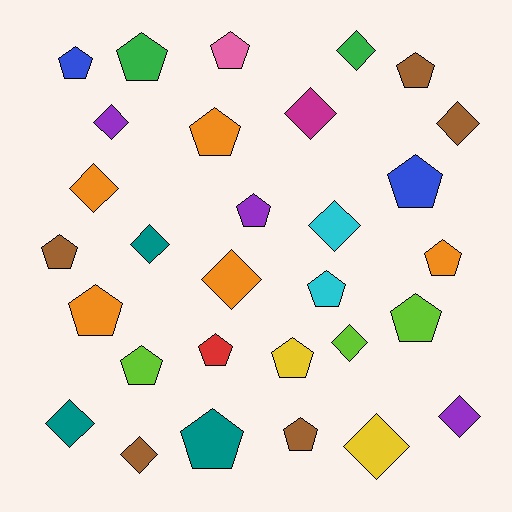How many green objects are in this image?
There are 2 green objects.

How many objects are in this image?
There are 30 objects.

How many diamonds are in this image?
There are 13 diamonds.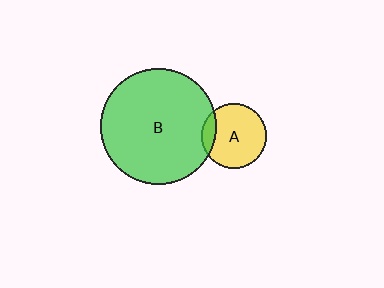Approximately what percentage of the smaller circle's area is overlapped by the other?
Approximately 15%.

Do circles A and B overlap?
Yes.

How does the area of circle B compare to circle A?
Approximately 3.2 times.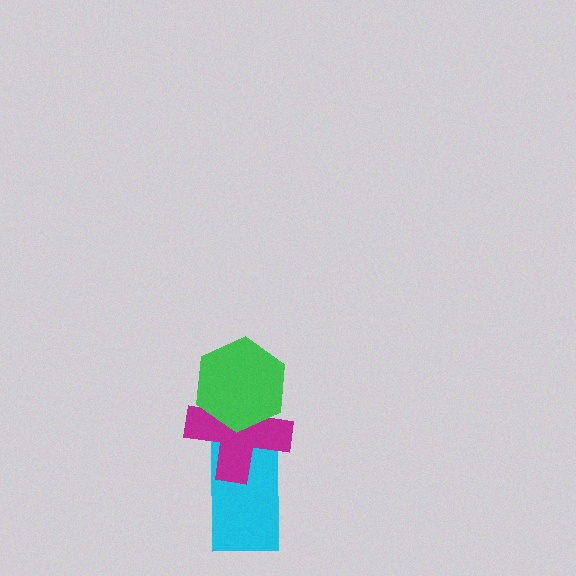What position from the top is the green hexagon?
The green hexagon is 1st from the top.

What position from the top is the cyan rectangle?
The cyan rectangle is 3rd from the top.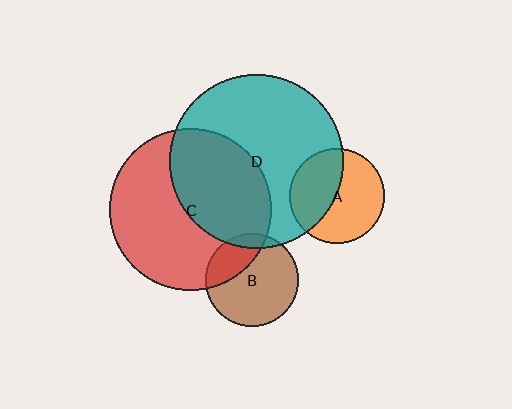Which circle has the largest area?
Circle D (teal).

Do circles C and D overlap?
Yes.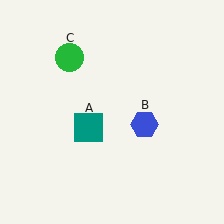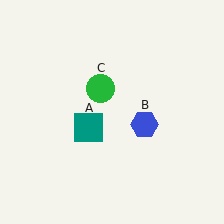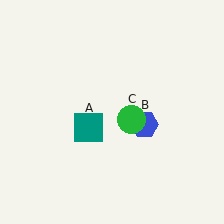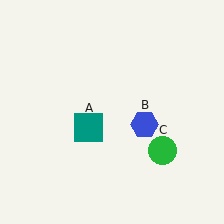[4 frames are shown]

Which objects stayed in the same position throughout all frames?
Teal square (object A) and blue hexagon (object B) remained stationary.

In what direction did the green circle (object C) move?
The green circle (object C) moved down and to the right.